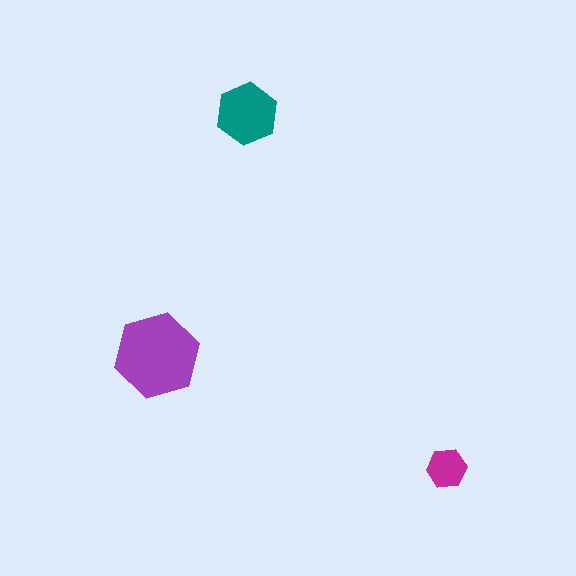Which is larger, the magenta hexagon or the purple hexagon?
The purple one.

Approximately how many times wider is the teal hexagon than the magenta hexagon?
About 1.5 times wider.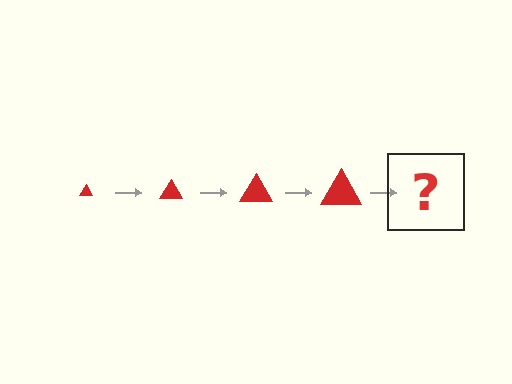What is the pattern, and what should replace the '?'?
The pattern is that the triangle gets progressively larger each step. The '?' should be a red triangle, larger than the previous one.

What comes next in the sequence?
The next element should be a red triangle, larger than the previous one.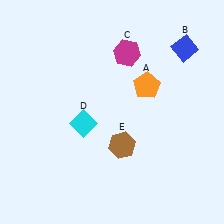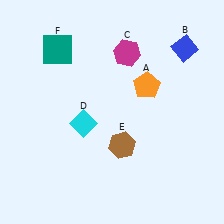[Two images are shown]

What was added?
A teal square (F) was added in Image 2.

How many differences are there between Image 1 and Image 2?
There is 1 difference between the two images.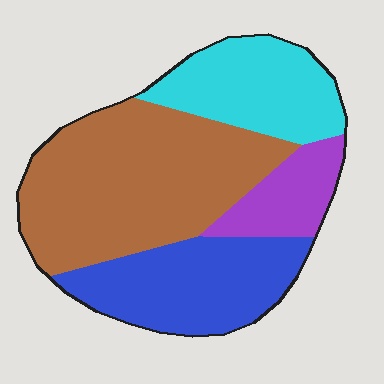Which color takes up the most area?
Brown, at roughly 45%.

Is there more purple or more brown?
Brown.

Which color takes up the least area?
Purple, at roughly 10%.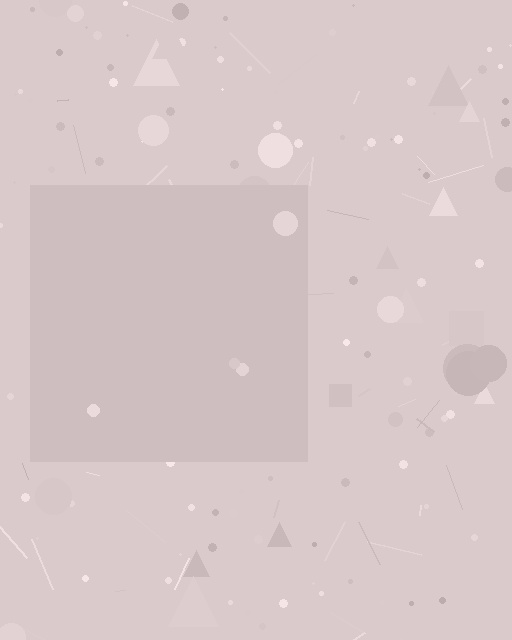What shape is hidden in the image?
A square is hidden in the image.